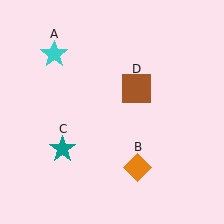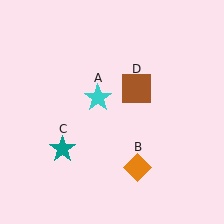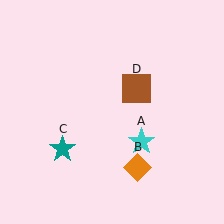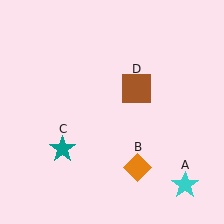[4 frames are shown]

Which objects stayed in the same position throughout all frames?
Orange diamond (object B) and teal star (object C) and brown square (object D) remained stationary.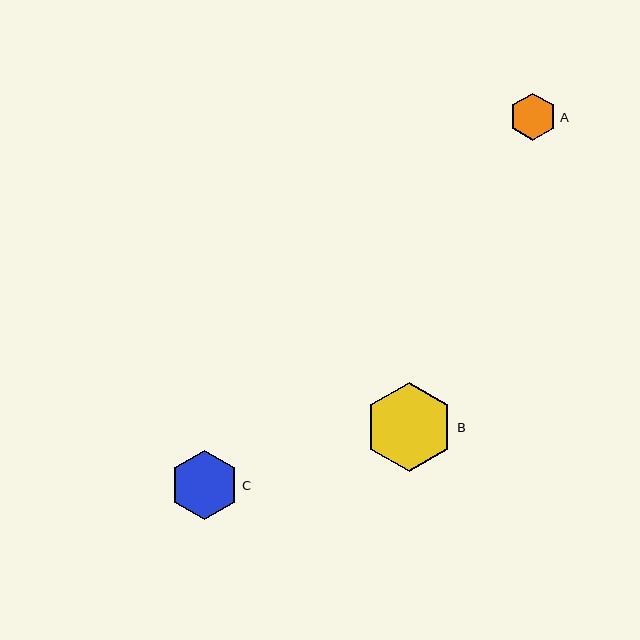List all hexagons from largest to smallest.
From largest to smallest: B, C, A.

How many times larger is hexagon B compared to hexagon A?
Hexagon B is approximately 1.9 times the size of hexagon A.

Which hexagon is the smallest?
Hexagon A is the smallest with a size of approximately 47 pixels.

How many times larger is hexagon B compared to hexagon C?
Hexagon B is approximately 1.3 times the size of hexagon C.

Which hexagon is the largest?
Hexagon B is the largest with a size of approximately 89 pixels.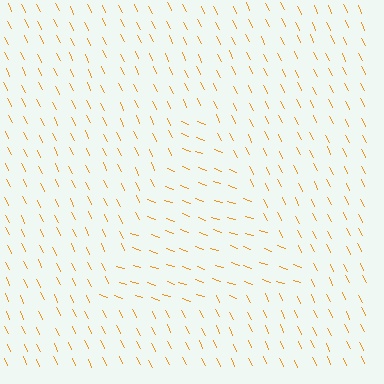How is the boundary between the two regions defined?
The boundary is defined purely by a change in line orientation (approximately 45 degrees difference). All lines are the same color and thickness.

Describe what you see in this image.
The image is filled with small orange line segments. A triangle region in the image has lines oriented differently from the surrounding lines, creating a visible texture boundary.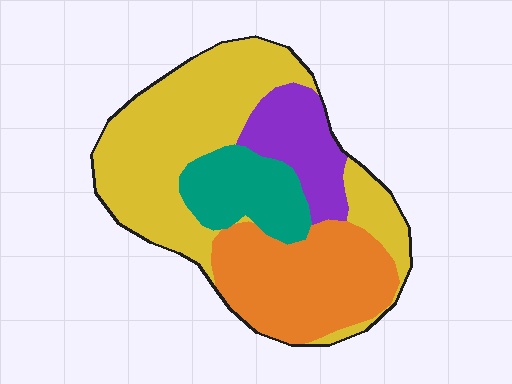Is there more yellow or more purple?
Yellow.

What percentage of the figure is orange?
Orange takes up about one quarter (1/4) of the figure.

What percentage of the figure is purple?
Purple takes up about one eighth (1/8) of the figure.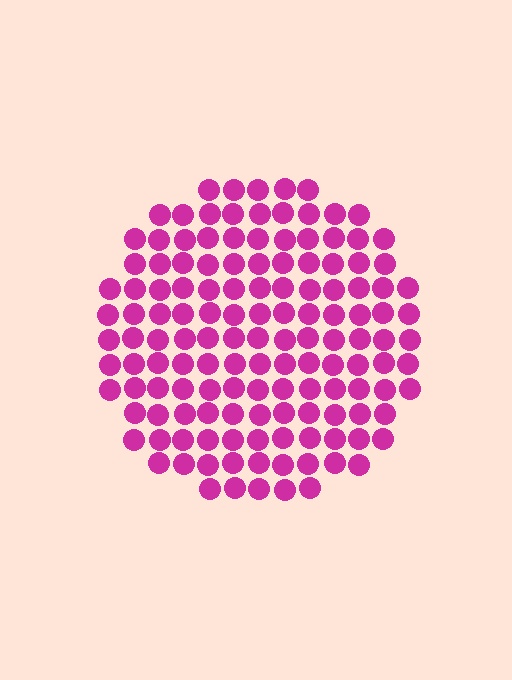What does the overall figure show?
The overall figure shows a circle.